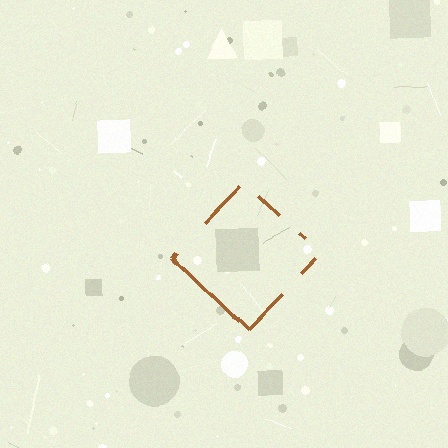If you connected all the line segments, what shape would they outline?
They would outline a diamond.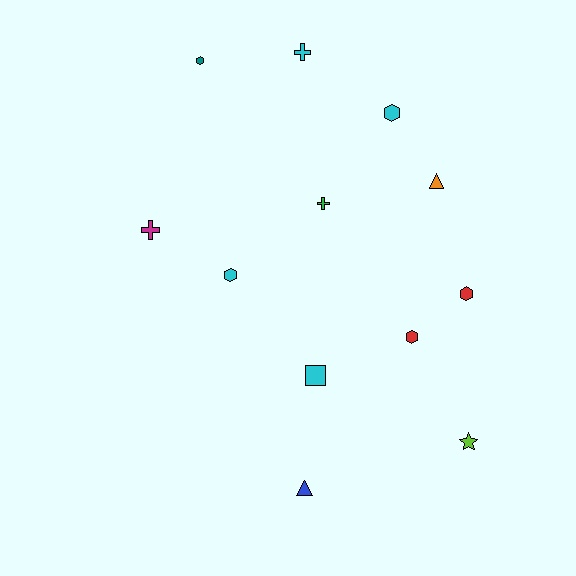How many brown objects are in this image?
There are no brown objects.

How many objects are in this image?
There are 12 objects.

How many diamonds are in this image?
There are no diamonds.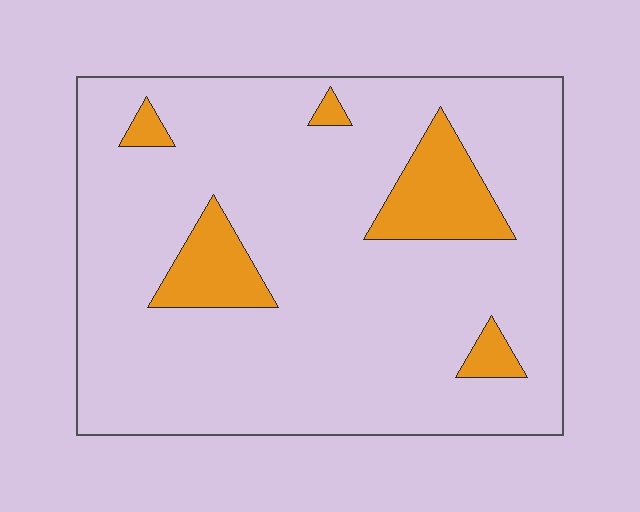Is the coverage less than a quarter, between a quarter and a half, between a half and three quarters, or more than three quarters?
Less than a quarter.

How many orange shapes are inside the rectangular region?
5.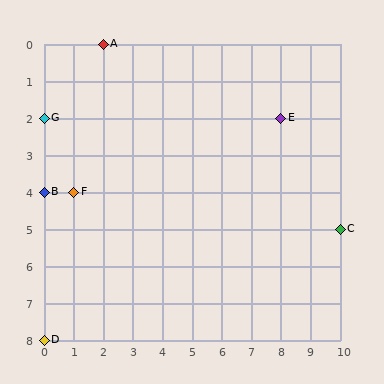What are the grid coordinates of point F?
Point F is at grid coordinates (1, 4).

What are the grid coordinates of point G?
Point G is at grid coordinates (0, 2).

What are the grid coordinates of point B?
Point B is at grid coordinates (0, 4).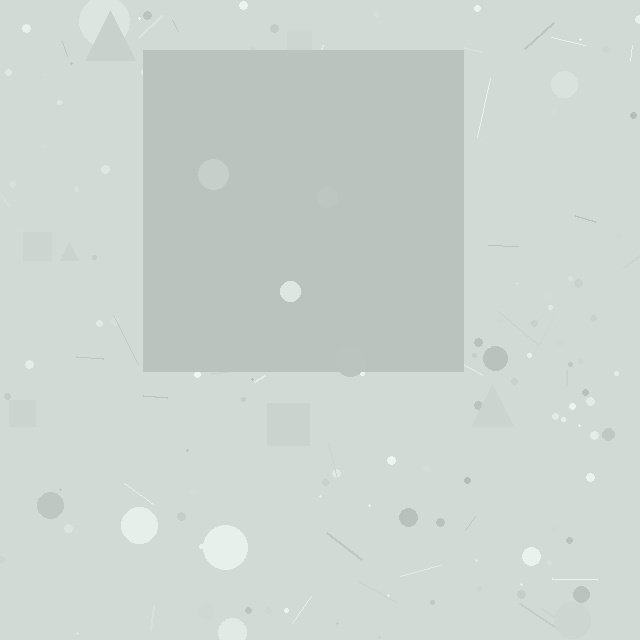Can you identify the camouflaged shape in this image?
The camouflaged shape is a square.